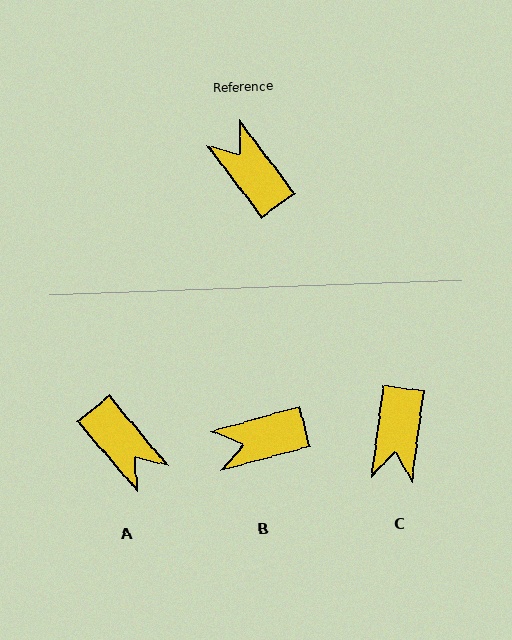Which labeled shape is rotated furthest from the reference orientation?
A, about 177 degrees away.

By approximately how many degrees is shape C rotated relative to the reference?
Approximately 135 degrees counter-clockwise.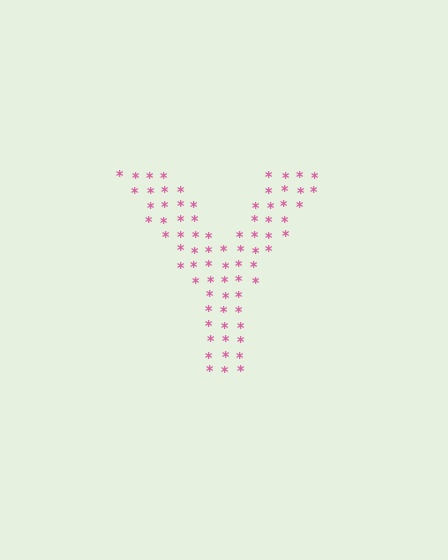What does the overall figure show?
The overall figure shows the letter Y.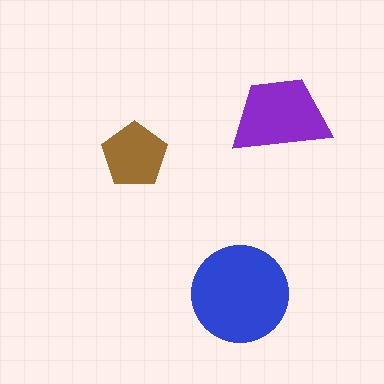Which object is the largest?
The blue circle.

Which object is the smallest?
The brown pentagon.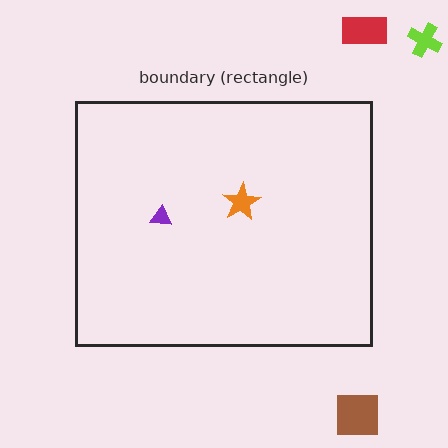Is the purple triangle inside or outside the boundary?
Inside.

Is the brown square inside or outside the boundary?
Outside.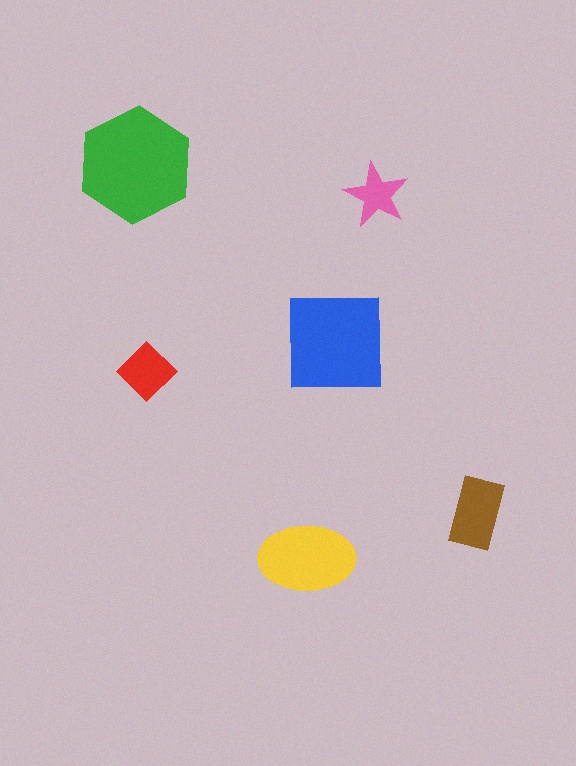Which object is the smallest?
The pink star.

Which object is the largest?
The green hexagon.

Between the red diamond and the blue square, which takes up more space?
The blue square.